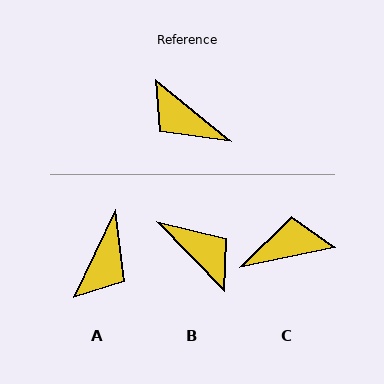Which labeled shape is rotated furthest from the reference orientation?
B, about 174 degrees away.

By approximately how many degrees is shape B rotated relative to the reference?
Approximately 174 degrees counter-clockwise.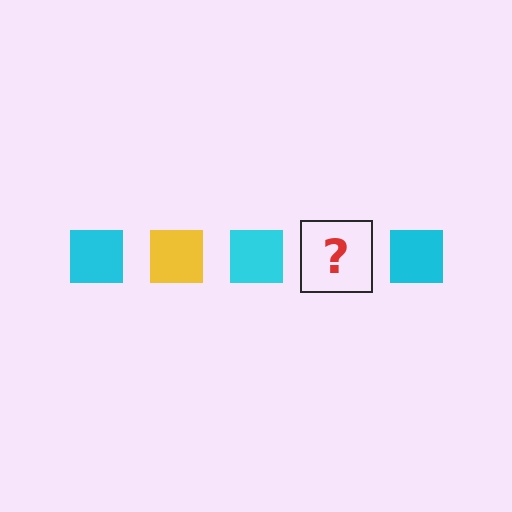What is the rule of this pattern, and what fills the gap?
The rule is that the pattern cycles through cyan, yellow squares. The gap should be filled with a yellow square.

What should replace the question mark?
The question mark should be replaced with a yellow square.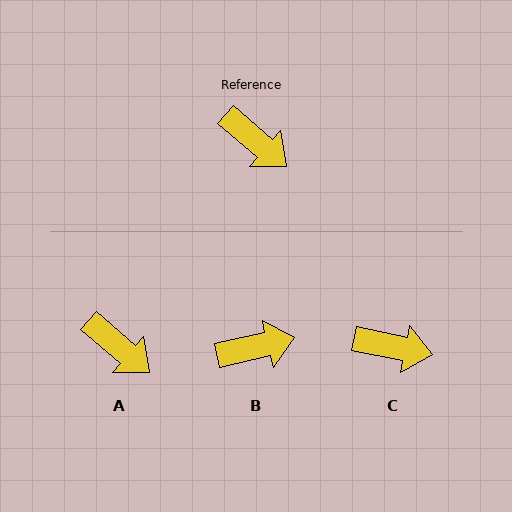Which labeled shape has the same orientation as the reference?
A.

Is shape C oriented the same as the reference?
No, it is off by about 29 degrees.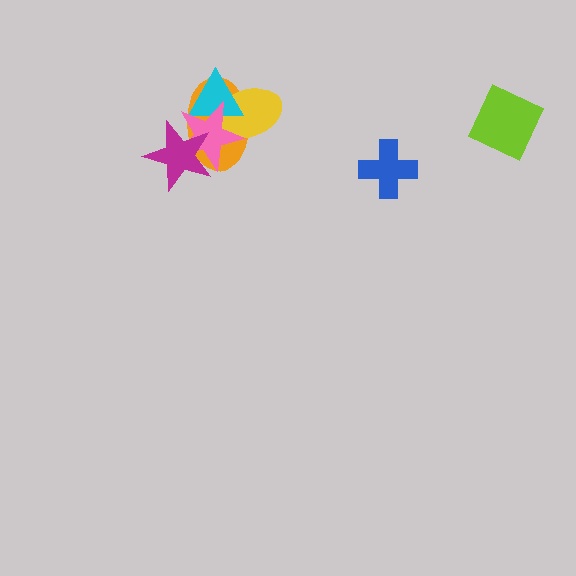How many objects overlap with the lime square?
0 objects overlap with the lime square.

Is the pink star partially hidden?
Yes, it is partially covered by another shape.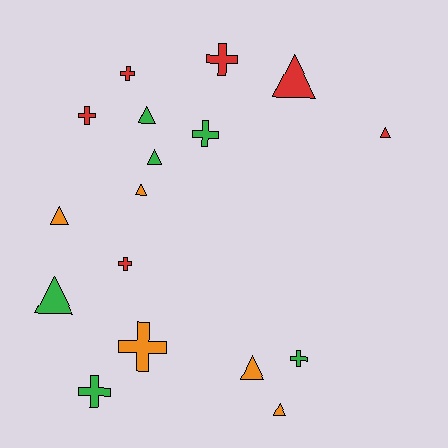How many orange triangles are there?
There are 4 orange triangles.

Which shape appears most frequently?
Triangle, with 9 objects.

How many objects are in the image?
There are 17 objects.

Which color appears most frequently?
Red, with 6 objects.